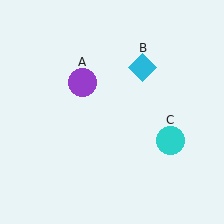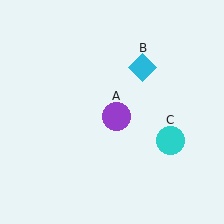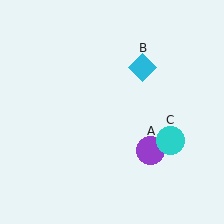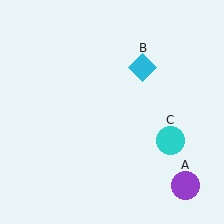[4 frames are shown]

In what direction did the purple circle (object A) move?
The purple circle (object A) moved down and to the right.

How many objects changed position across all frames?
1 object changed position: purple circle (object A).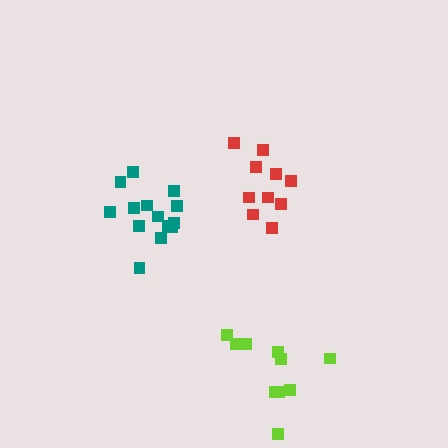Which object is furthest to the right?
The red cluster is rightmost.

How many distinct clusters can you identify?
There are 3 distinct clusters.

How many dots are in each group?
Group 1: 10 dots, Group 2: 14 dots, Group 3: 10 dots (34 total).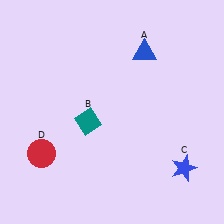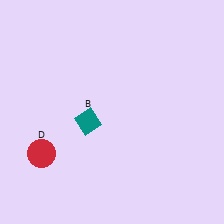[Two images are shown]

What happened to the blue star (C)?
The blue star (C) was removed in Image 2. It was in the bottom-right area of Image 1.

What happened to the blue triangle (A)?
The blue triangle (A) was removed in Image 2. It was in the top-right area of Image 1.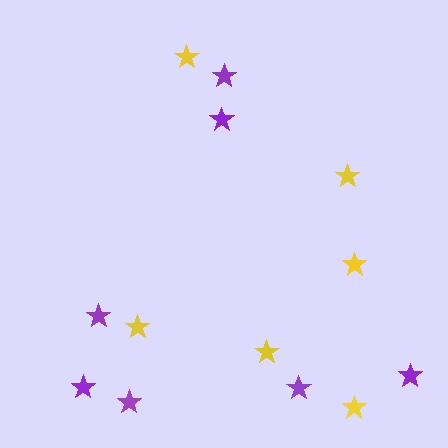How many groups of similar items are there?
There are 2 groups: one group of yellow stars (6) and one group of purple stars (7).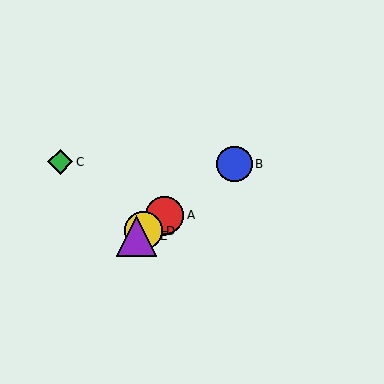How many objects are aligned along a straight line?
4 objects (A, B, D, E) are aligned along a straight line.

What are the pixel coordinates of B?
Object B is at (234, 164).